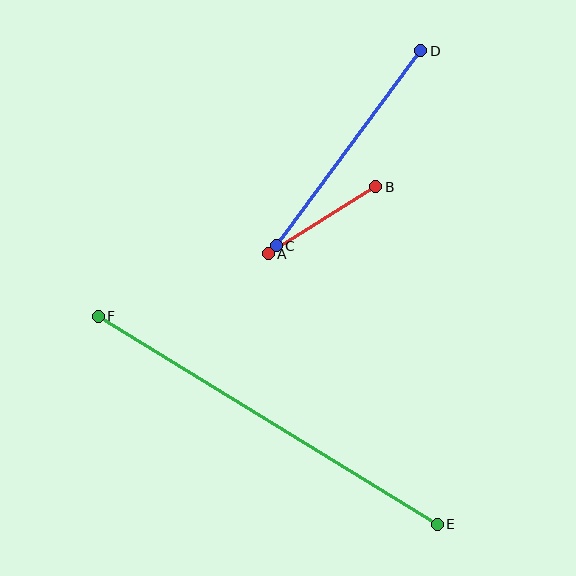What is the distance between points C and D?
The distance is approximately 243 pixels.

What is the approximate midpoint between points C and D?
The midpoint is at approximately (348, 148) pixels.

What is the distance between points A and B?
The distance is approximately 126 pixels.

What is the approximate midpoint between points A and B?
The midpoint is at approximately (322, 220) pixels.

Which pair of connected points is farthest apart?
Points E and F are farthest apart.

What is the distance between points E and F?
The distance is approximately 398 pixels.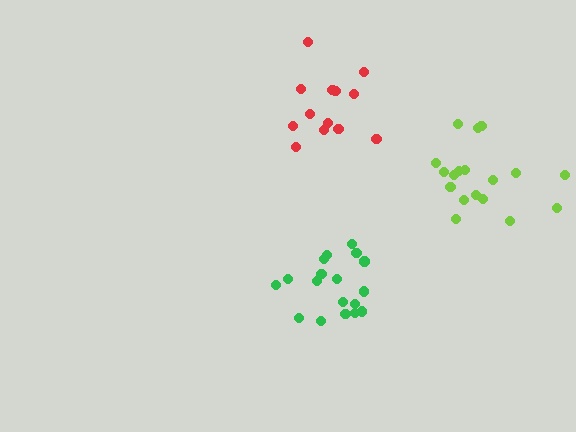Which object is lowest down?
The green cluster is bottommost.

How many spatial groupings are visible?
There are 3 spatial groupings.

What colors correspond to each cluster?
The clusters are colored: green, red, lime.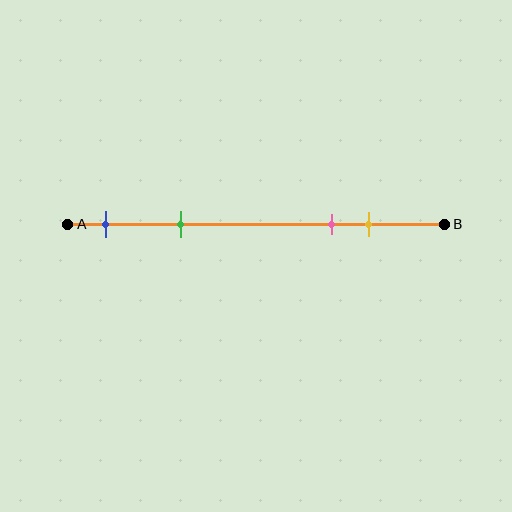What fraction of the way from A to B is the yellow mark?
The yellow mark is approximately 80% (0.8) of the way from A to B.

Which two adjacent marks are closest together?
The pink and yellow marks are the closest adjacent pair.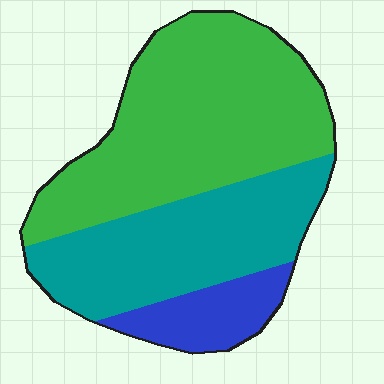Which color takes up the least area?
Blue, at roughly 10%.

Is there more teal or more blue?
Teal.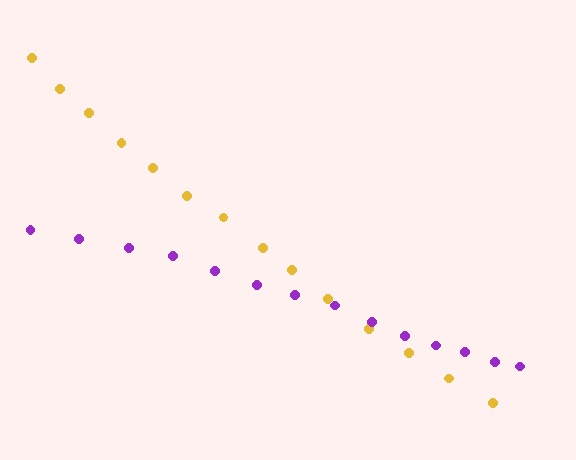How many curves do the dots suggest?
There are 2 distinct paths.